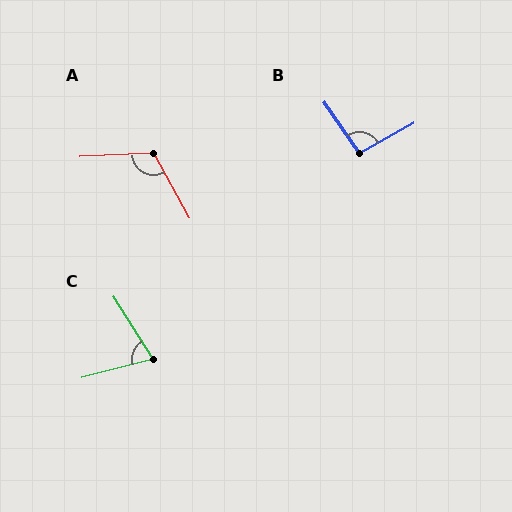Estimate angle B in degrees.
Approximately 95 degrees.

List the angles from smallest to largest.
C (72°), B (95°), A (116°).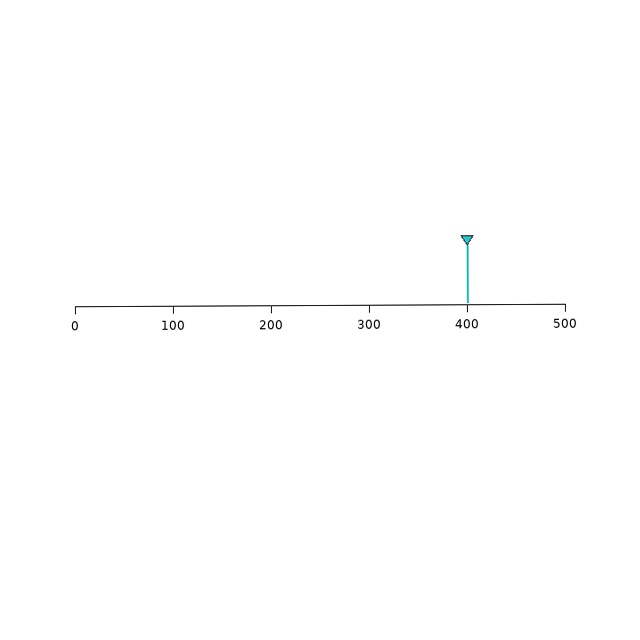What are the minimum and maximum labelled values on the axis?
The axis runs from 0 to 500.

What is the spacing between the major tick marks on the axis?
The major ticks are spaced 100 apart.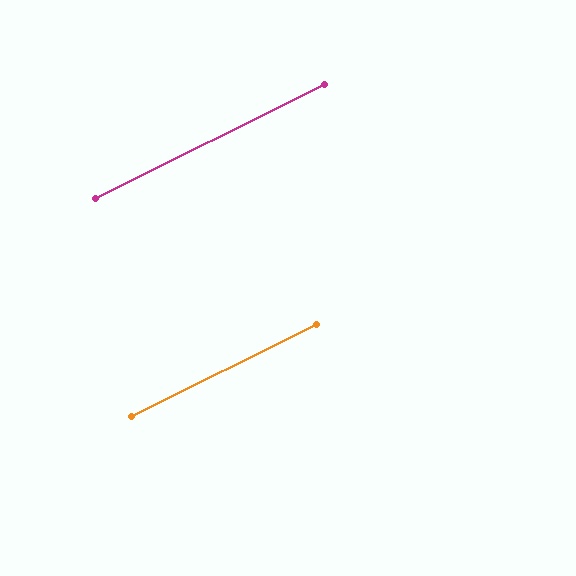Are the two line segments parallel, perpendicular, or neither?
Parallel — their directions differ by only 0.0°.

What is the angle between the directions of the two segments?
Approximately 0 degrees.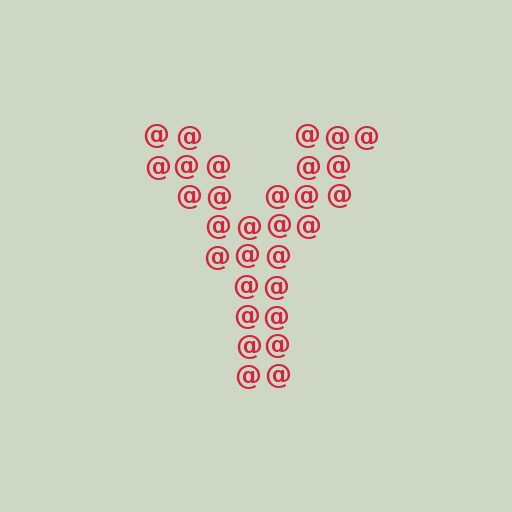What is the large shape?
The large shape is the letter Y.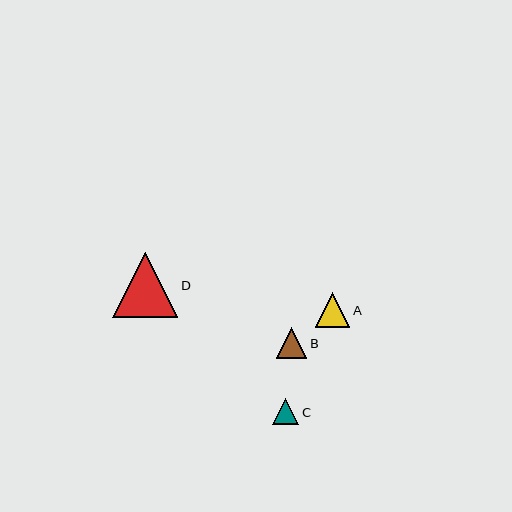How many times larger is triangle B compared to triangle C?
Triangle B is approximately 1.2 times the size of triangle C.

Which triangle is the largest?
Triangle D is the largest with a size of approximately 66 pixels.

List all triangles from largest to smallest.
From largest to smallest: D, A, B, C.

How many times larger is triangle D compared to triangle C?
Triangle D is approximately 2.6 times the size of triangle C.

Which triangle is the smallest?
Triangle C is the smallest with a size of approximately 26 pixels.